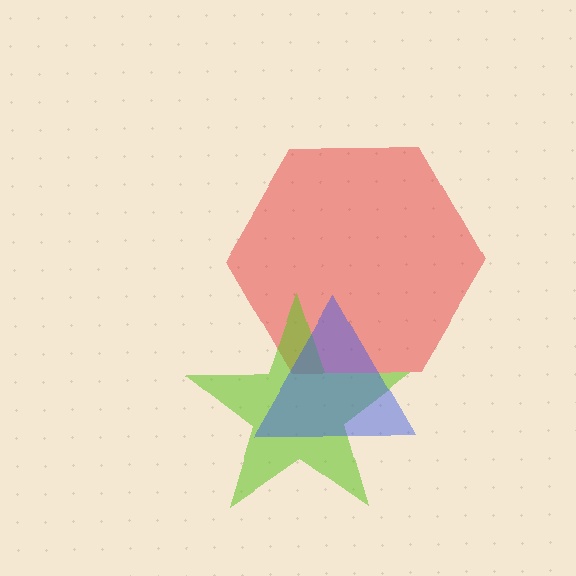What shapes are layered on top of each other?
The layered shapes are: a red hexagon, a lime star, a blue triangle.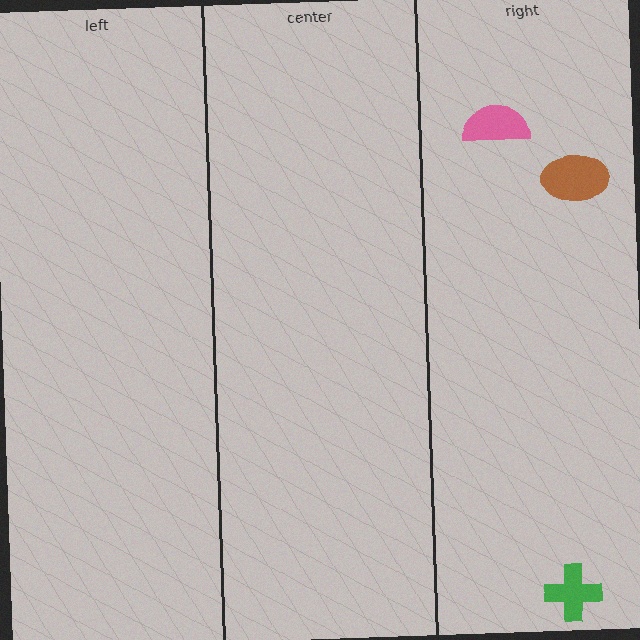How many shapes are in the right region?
3.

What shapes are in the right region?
The green cross, the pink semicircle, the brown ellipse.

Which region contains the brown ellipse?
The right region.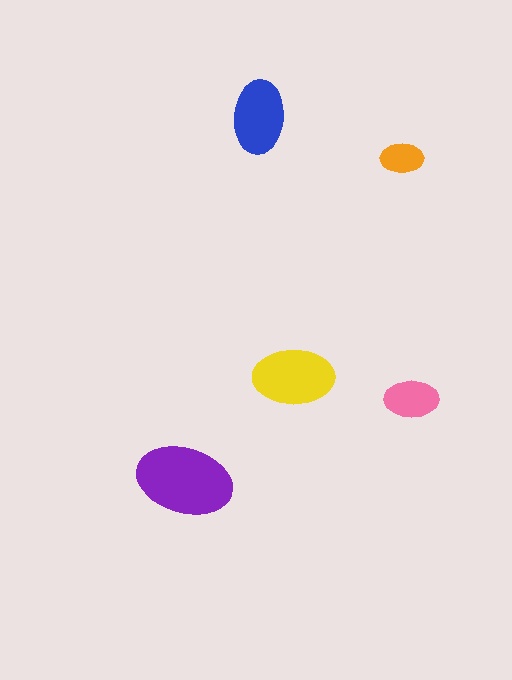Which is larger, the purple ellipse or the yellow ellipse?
The purple one.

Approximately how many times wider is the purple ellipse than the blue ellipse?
About 1.5 times wider.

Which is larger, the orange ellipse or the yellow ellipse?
The yellow one.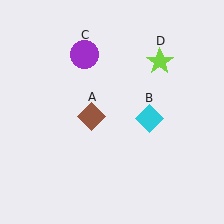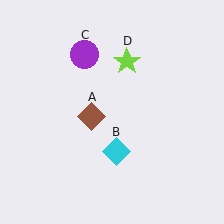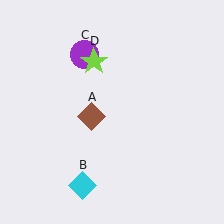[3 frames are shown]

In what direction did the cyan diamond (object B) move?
The cyan diamond (object B) moved down and to the left.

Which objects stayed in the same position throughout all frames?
Brown diamond (object A) and purple circle (object C) remained stationary.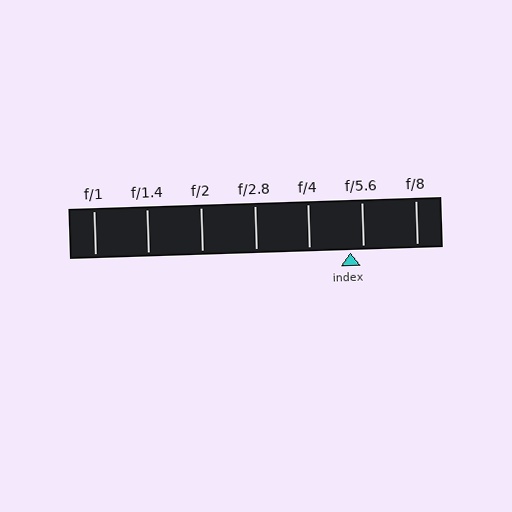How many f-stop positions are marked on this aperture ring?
There are 7 f-stop positions marked.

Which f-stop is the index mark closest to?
The index mark is closest to f/5.6.